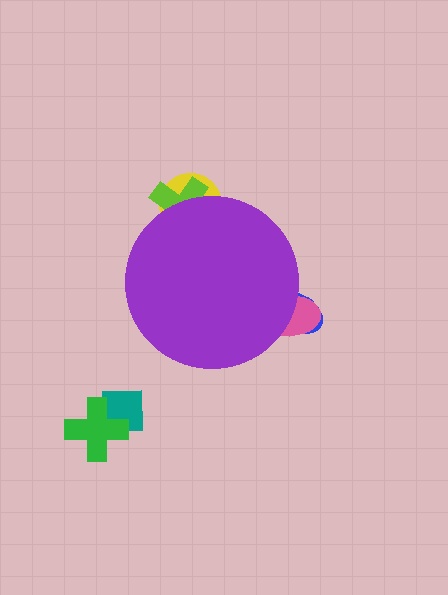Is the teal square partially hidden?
No, the teal square is fully visible.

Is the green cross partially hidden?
No, the green cross is fully visible.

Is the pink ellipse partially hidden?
Yes, the pink ellipse is partially hidden behind the purple circle.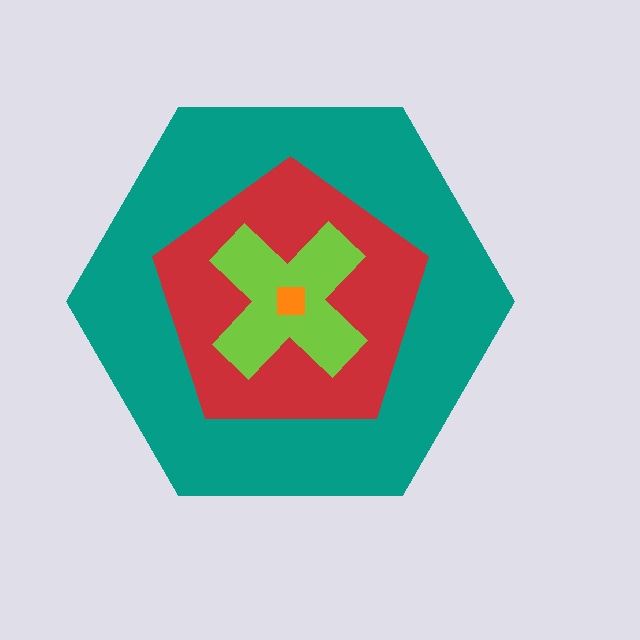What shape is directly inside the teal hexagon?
The red pentagon.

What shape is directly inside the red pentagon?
The lime cross.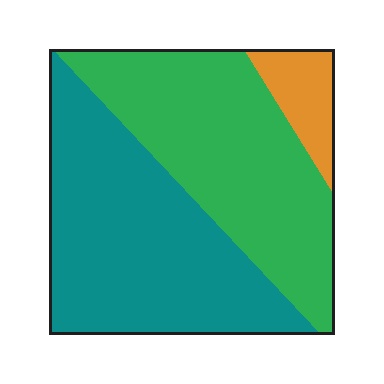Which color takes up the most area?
Teal, at roughly 50%.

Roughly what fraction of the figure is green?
Green takes up about two fifths (2/5) of the figure.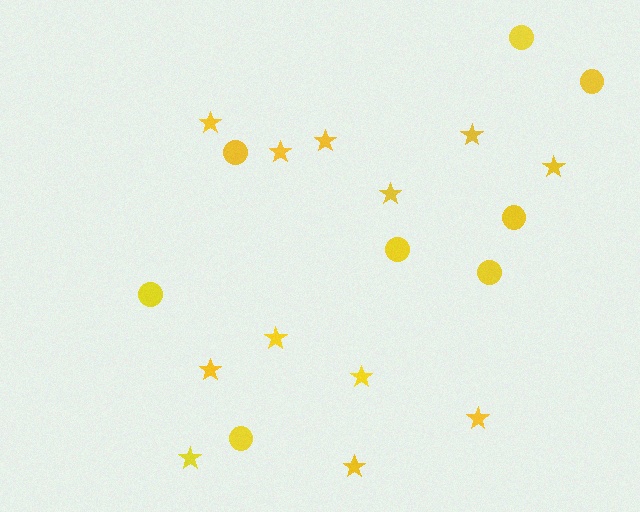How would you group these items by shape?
There are 2 groups: one group of stars (12) and one group of circles (8).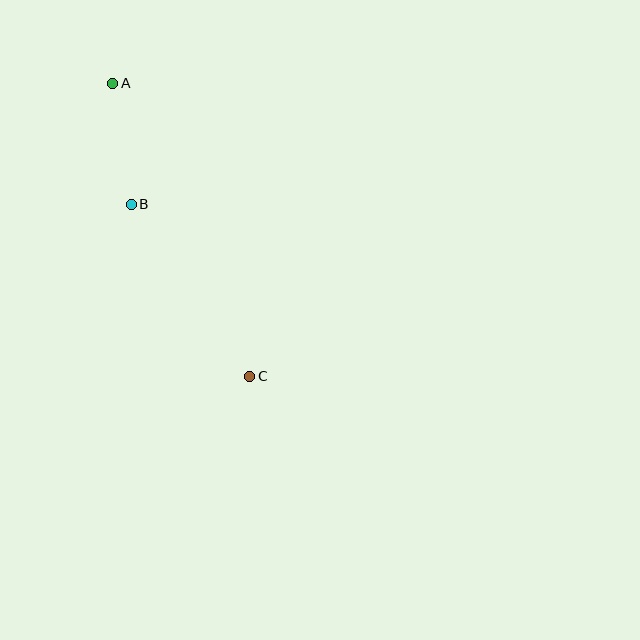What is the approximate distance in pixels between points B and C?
The distance between B and C is approximately 209 pixels.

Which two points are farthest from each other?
Points A and C are farthest from each other.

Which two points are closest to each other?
Points A and B are closest to each other.